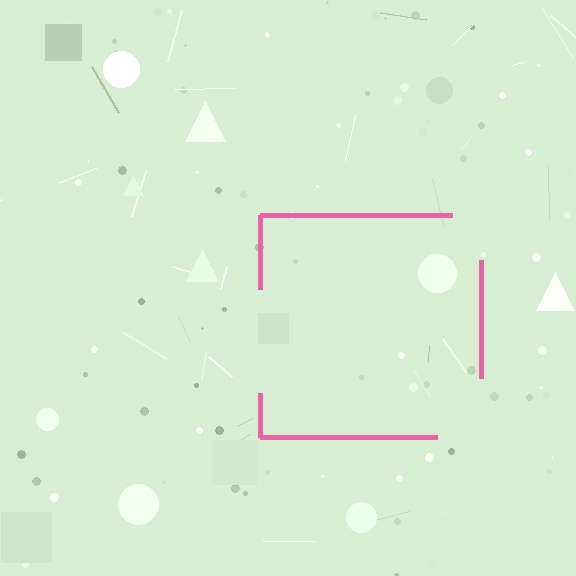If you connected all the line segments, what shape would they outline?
They would outline a square.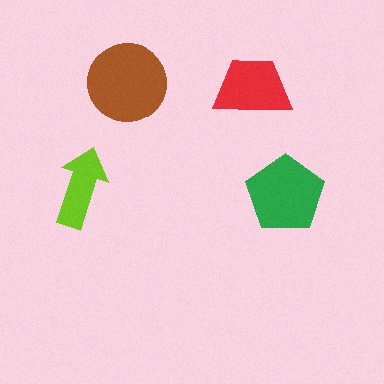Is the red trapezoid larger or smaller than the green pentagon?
Smaller.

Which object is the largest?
The brown circle.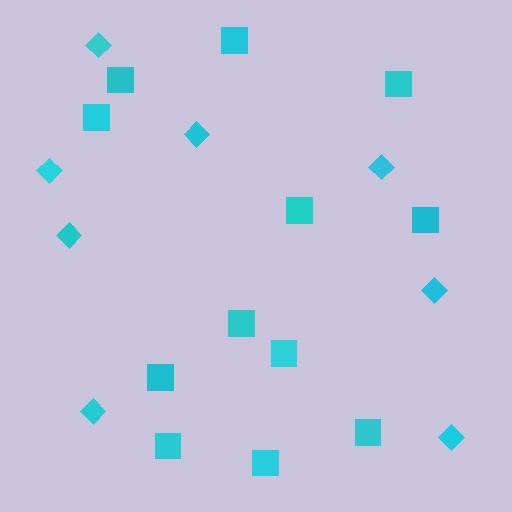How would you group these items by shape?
There are 2 groups: one group of diamonds (8) and one group of squares (12).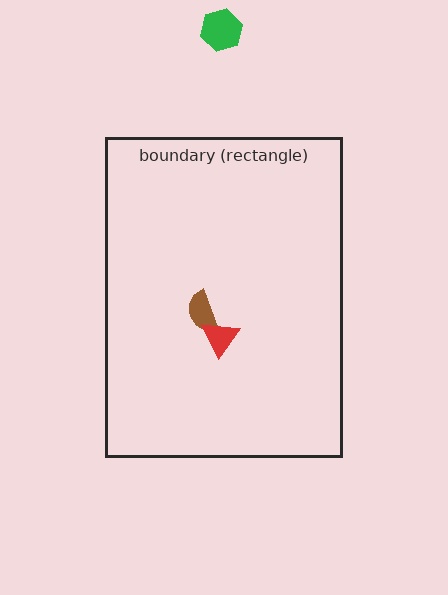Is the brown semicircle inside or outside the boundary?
Inside.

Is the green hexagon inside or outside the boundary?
Outside.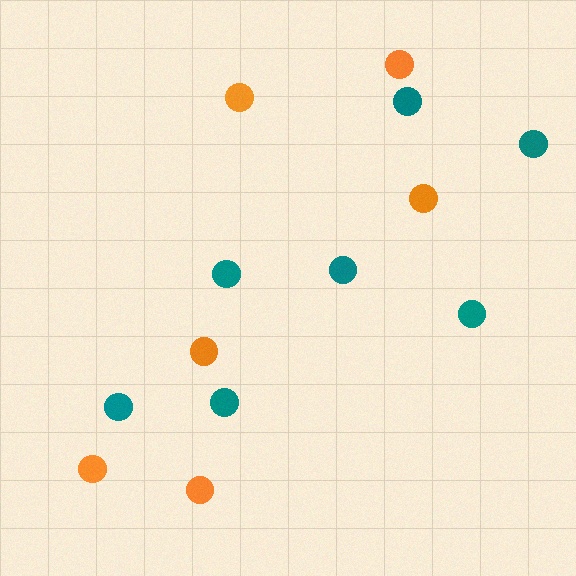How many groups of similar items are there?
There are 2 groups: one group of orange circles (6) and one group of teal circles (7).